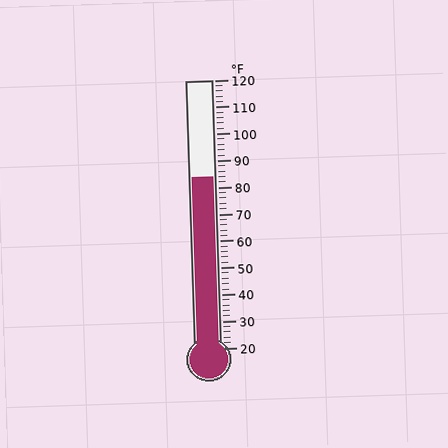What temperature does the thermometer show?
The thermometer shows approximately 84°F.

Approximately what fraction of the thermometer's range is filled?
The thermometer is filled to approximately 65% of its range.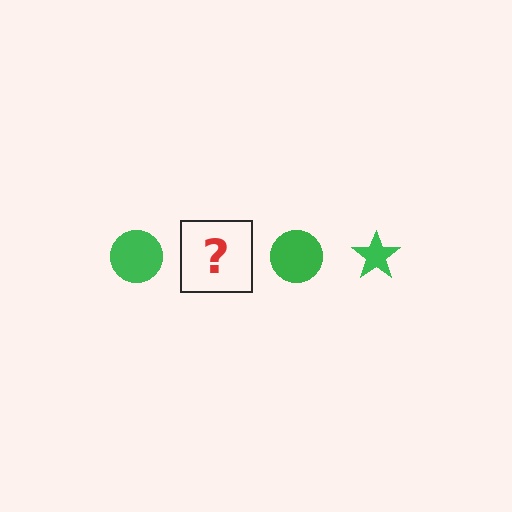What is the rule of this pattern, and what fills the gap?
The rule is that the pattern cycles through circle, star shapes in green. The gap should be filled with a green star.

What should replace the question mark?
The question mark should be replaced with a green star.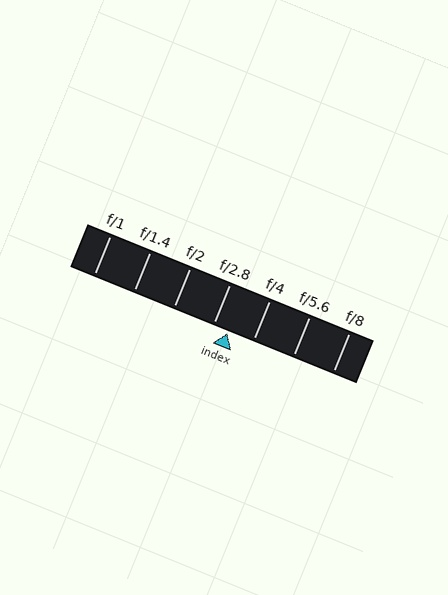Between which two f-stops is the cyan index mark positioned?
The index mark is between f/2.8 and f/4.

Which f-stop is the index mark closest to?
The index mark is closest to f/2.8.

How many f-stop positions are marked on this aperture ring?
There are 7 f-stop positions marked.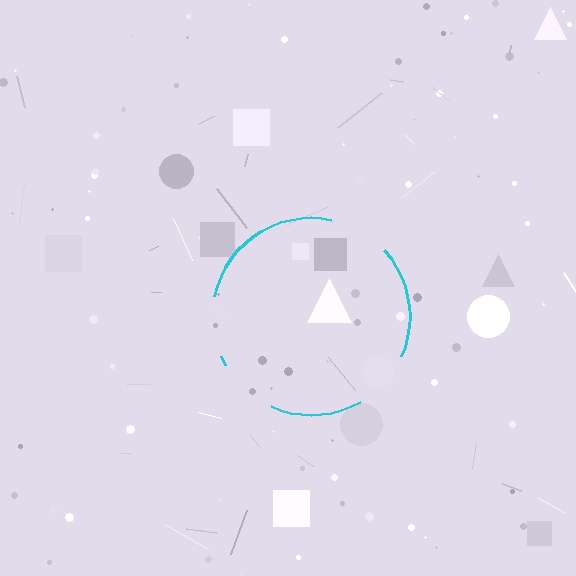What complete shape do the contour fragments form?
The contour fragments form a circle.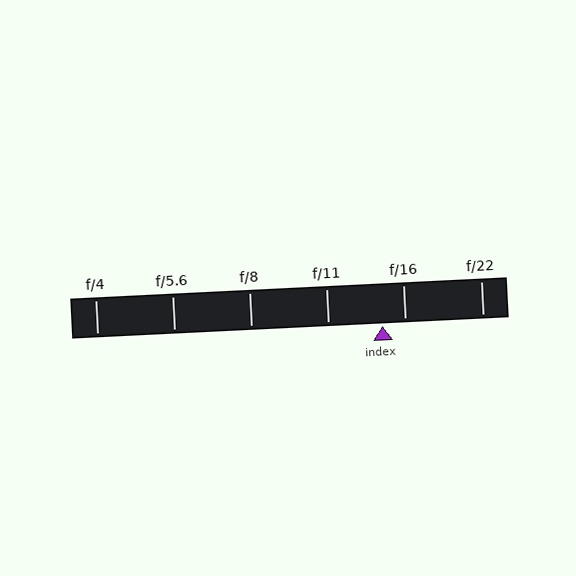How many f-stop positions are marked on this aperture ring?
There are 6 f-stop positions marked.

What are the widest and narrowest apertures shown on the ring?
The widest aperture shown is f/4 and the narrowest is f/22.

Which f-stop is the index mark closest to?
The index mark is closest to f/16.